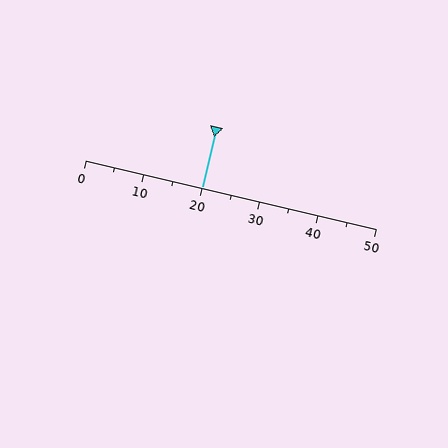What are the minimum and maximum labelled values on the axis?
The axis runs from 0 to 50.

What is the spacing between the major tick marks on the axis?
The major ticks are spaced 10 apart.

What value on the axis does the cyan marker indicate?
The marker indicates approximately 20.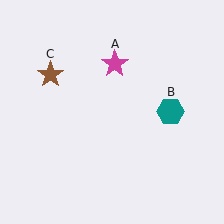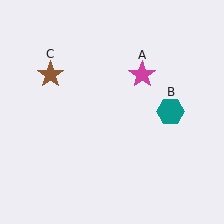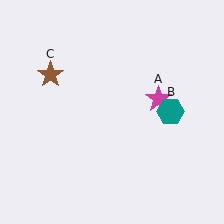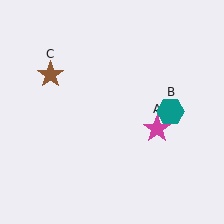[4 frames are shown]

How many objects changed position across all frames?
1 object changed position: magenta star (object A).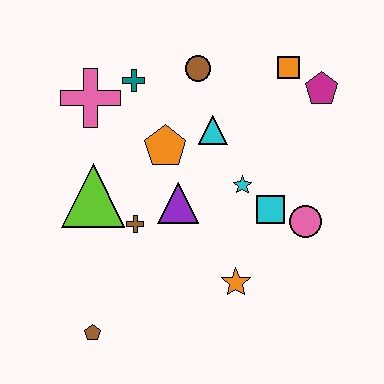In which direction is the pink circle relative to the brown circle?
The pink circle is below the brown circle.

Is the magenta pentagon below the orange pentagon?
No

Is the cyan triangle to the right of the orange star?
No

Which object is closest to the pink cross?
The teal cross is closest to the pink cross.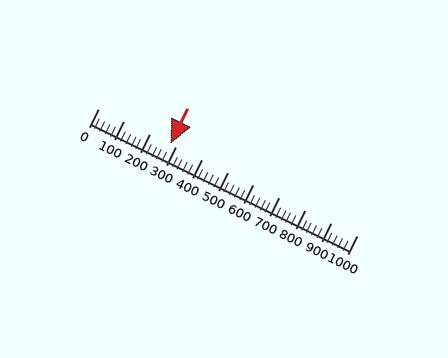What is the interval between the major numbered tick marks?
The major tick marks are spaced 100 units apart.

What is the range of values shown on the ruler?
The ruler shows values from 0 to 1000.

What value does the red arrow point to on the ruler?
The red arrow points to approximately 280.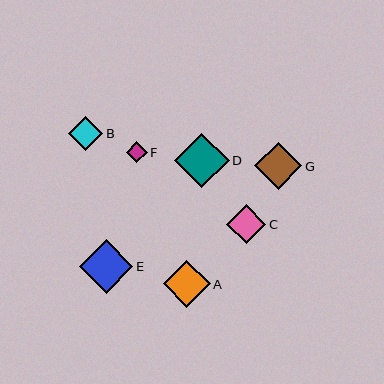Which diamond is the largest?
Diamond D is the largest with a size of approximately 54 pixels.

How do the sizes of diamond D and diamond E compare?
Diamond D and diamond E are approximately the same size.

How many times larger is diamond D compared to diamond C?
Diamond D is approximately 1.4 times the size of diamond C.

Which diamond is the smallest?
Diamond F is the smallest with a size of approximately 21 pixels.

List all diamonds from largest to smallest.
From largest to smallest: D, E, G, A, C, B, F.